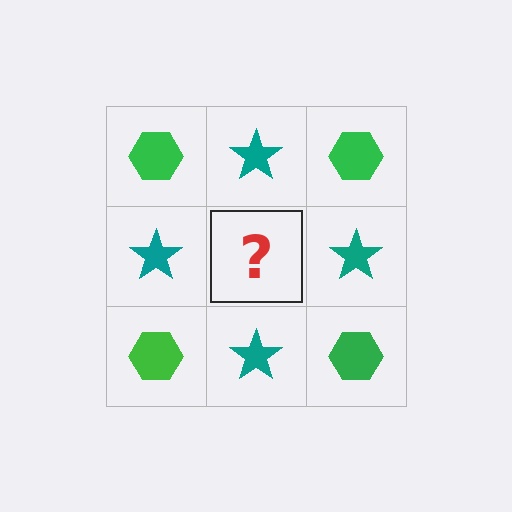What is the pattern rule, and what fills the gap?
The rule is that it alternates green hexagon and teal star in a checkerboard pattern. The gap should be filled with a green hexagon.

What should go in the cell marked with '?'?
The missing cell should contain a green hexagon.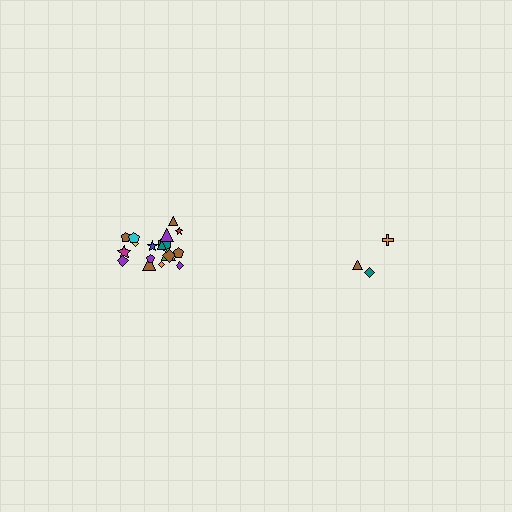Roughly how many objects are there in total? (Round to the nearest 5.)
Roughly 20 objects in total.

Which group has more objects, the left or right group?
The left group.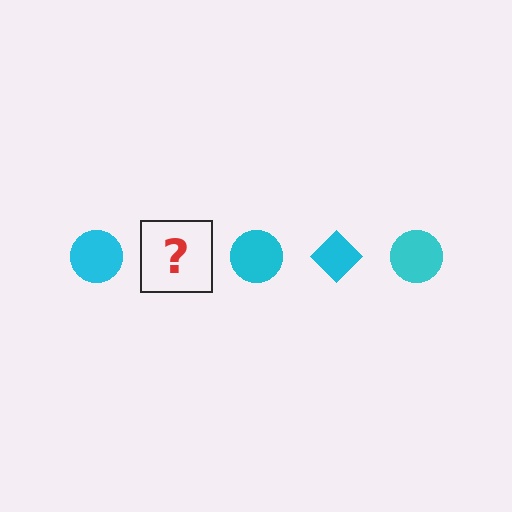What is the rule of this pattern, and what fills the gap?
The rule is that the pattern cycles through circle, diamond shapes in cyan. The gap should be filled with a cyan diamond.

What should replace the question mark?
The question mark should be replaced with a cyan diamond.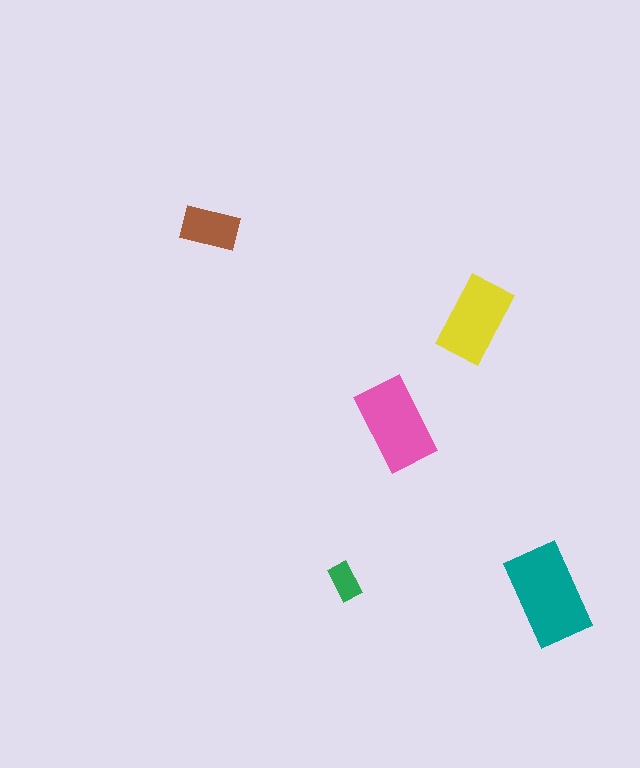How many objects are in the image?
There are 5 objects in the image.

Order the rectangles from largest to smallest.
the teal one, the pink one, the yellow one, the brown one, the green one.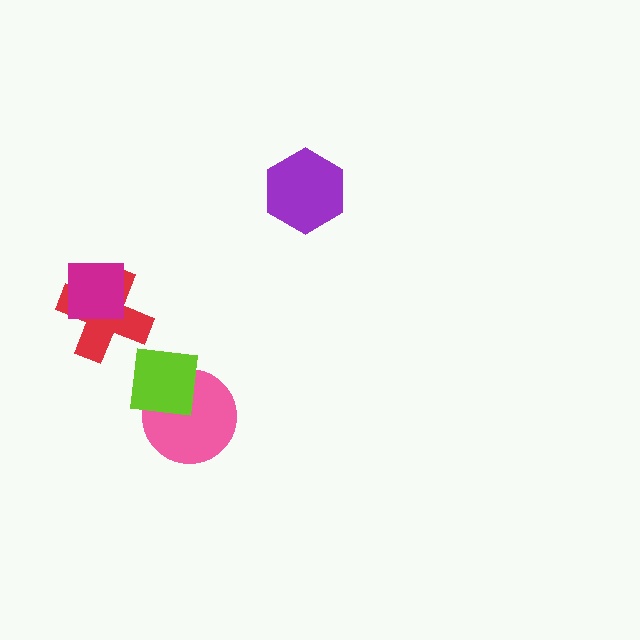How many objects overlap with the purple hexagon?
0 objects overlap with the purple hexagon.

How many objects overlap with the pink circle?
1 object overlaps with the pink circle.